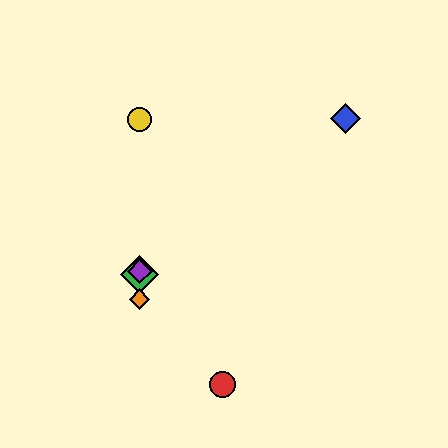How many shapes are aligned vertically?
4 shapes (the green diamond, the yellow circle, the purple diamond, the orange diamond) are aligned vertically.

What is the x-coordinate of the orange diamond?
The orange diamond is at x≈140.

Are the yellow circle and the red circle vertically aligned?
No, the yellow circle is at x≈140 and the red circle is at x≈222.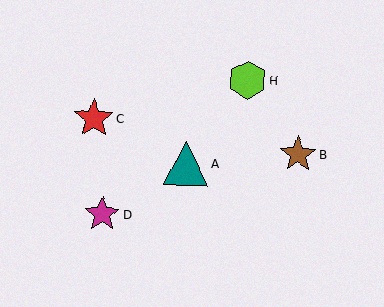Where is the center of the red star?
The center of the red star is at (94, 118).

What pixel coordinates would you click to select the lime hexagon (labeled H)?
Click at (248, 80) to select the lime hexagon H.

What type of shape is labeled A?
Shape A is a teal triangle.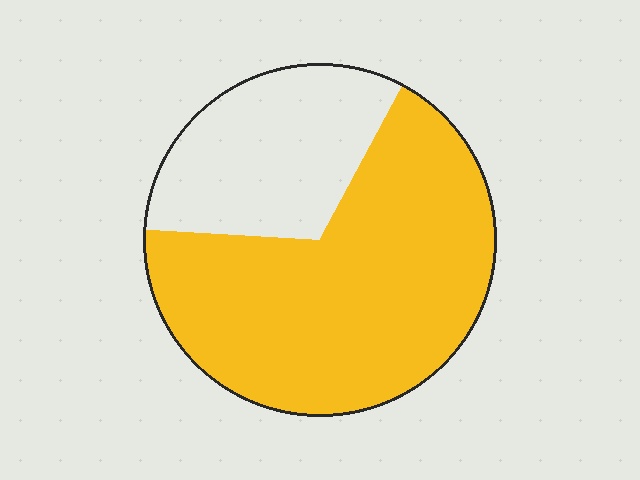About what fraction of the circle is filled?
About two thirds (2/3).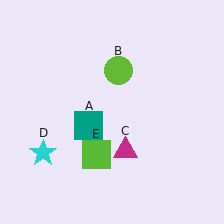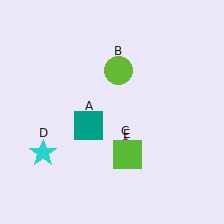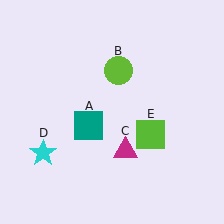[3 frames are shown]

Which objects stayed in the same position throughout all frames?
Teal square (object A) and lime circle (object B) and magenta triangle (object C) and cyan star (object D) remained stationary.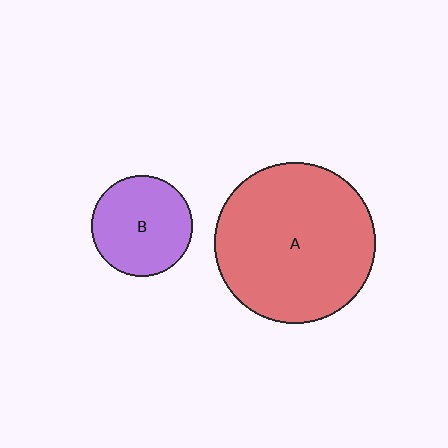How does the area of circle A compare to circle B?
Approximately 2.5 times.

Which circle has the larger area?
Circle A (red).